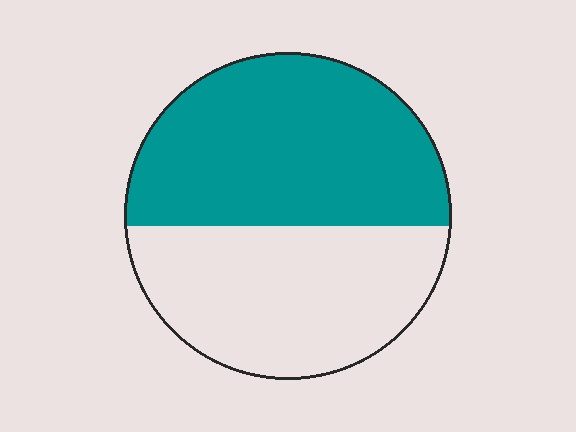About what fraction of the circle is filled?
About one half (1/2).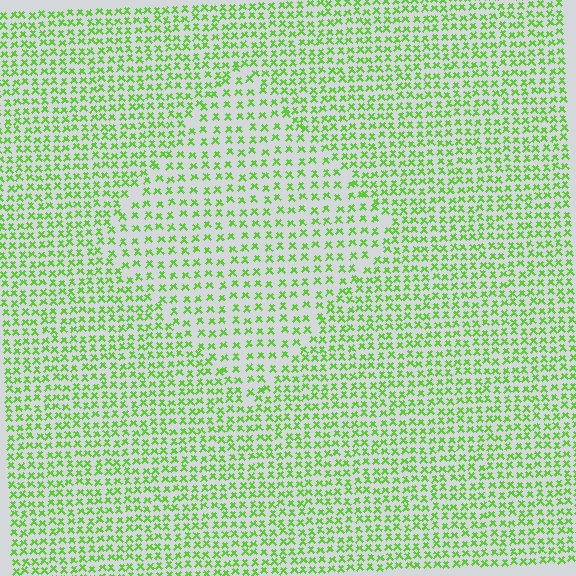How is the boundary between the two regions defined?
The boundary is defined by a change in element density (approximately 1.6x ratio). All elements are the same color, size, and shape.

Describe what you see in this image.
The image contains small lime elements arranged at two different densities. A diamond-shaped region is visible where the elements are less densely packed than the surrounding area.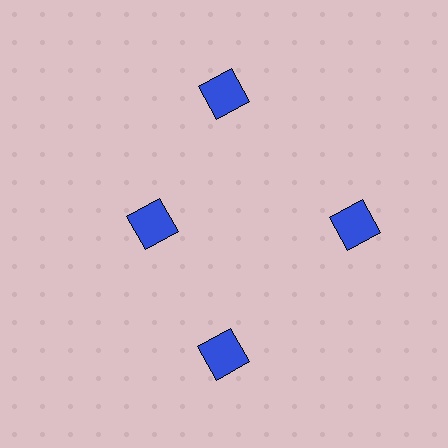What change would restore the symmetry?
The symmetry would be restored by moving it outward, back onto the ring so that all 4 squares sit at equal angles and equal distance from the center.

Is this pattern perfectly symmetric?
No. The 4 blue squares are arranged in a ring, but one element near the 9 o'clock position is pulled inward toward the center, breaking the 4-fold rotational symmetry.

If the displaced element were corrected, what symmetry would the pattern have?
It would have 4-fold rotational symmetry — the pattern would map onto itself every 90 degrees.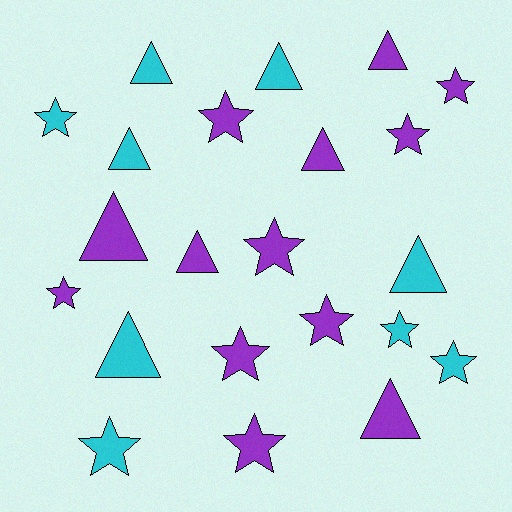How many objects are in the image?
There are 22 objects.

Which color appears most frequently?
Purple, with 13 objects.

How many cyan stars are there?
There are 4 cyan stars.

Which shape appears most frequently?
Star, with 12 objects.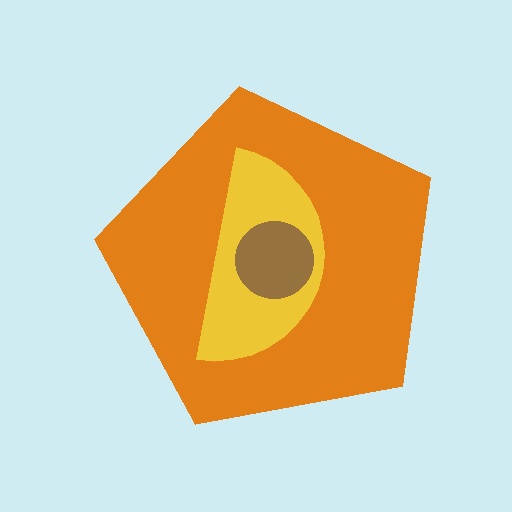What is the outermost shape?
The orange pentagon.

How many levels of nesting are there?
3.